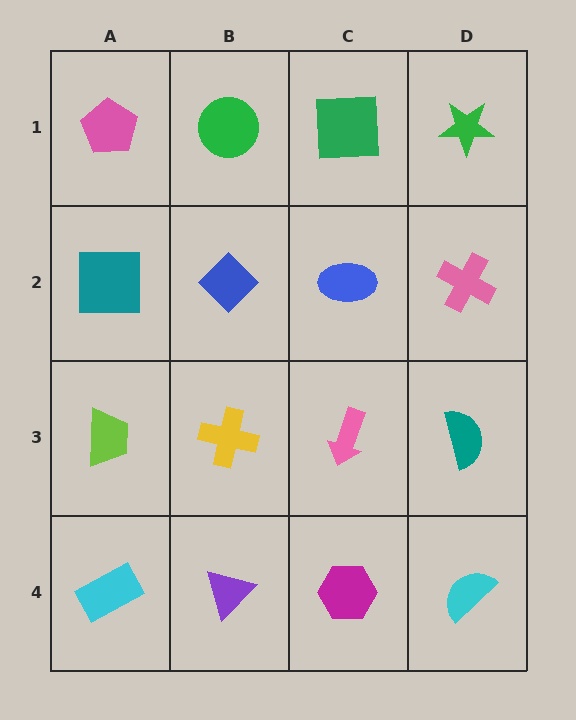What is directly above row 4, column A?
A lime trapezoid.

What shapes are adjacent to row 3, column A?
A teal square (row 2, column A), a cyan rectangle (row 4, column A), a yellow cross (row 3, column B).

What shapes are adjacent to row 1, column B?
A blue diamond (row 2, column B), a pink pentagon (row 1, column A), a green square (row 1, column C).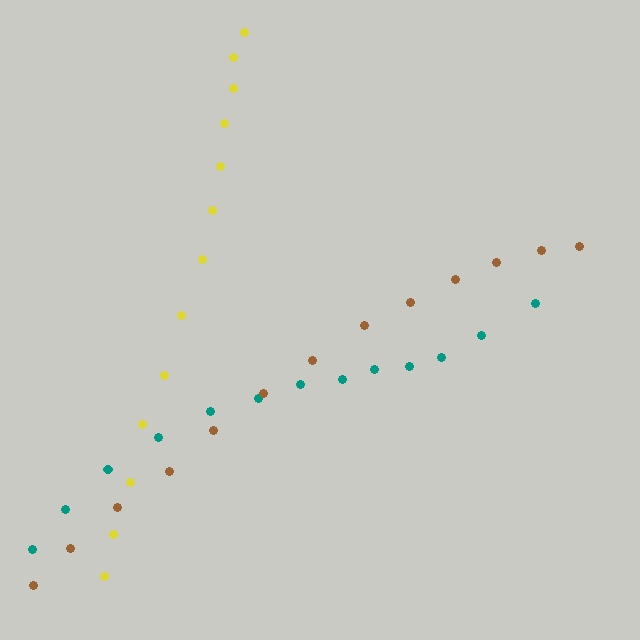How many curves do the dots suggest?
There are 3 distinct paths.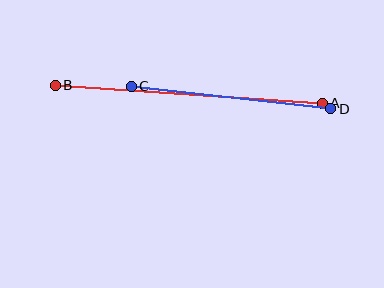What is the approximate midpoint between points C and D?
The midpoint is at approximately (231, 98) pixels.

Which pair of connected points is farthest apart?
Points A and B are farthest apart.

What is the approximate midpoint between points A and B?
The midpoint is at approximately (189, 94) pixels.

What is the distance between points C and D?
The distance is approximately 200 pixels.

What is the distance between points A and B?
The distance is approximately 267 pixels.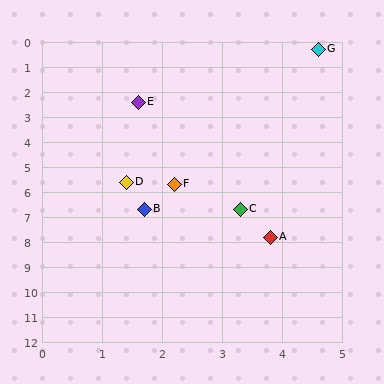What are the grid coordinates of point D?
Point D is at approximately (1.4, 5.6).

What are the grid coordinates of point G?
Point G is at approximately (4.6, 0.3).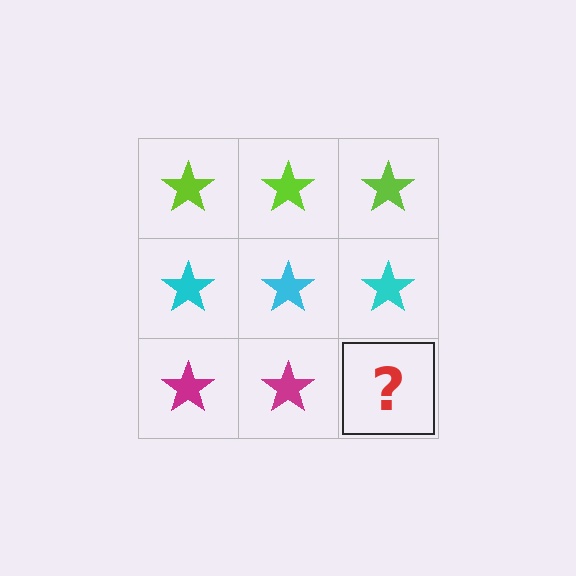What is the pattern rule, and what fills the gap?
The rule is that each row has a consistent color. The gap should be filled with a magenta star.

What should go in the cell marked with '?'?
The missing cell should contain a magenta star.